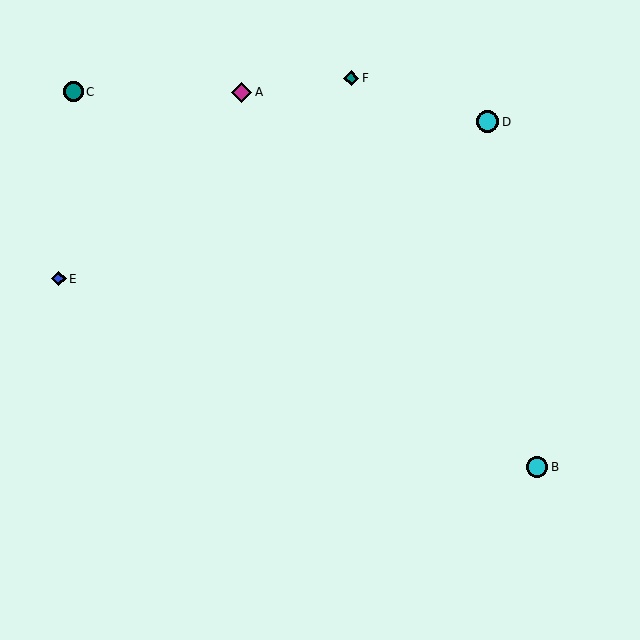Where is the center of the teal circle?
The center of the teal circle is at (73, 92).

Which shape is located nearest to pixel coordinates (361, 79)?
The teal diamond (labeled F) at (351, 78) is nearest to that location.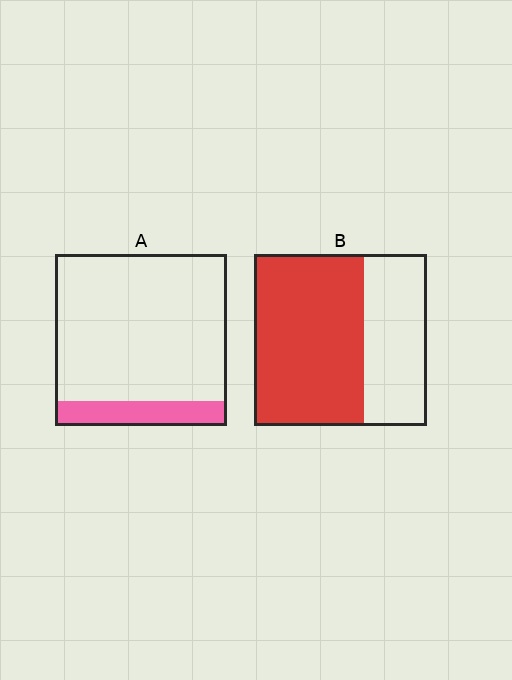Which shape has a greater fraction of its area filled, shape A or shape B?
Shape B.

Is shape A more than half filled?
No.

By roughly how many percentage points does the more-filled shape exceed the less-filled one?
By roughly 50 percentage points (B over A).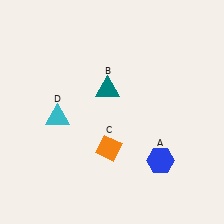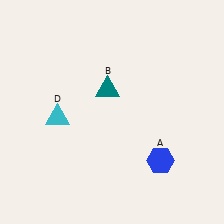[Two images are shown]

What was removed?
The orange diamond (C) was removed in Image 2.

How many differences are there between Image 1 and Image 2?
There is 1 difference between the two images.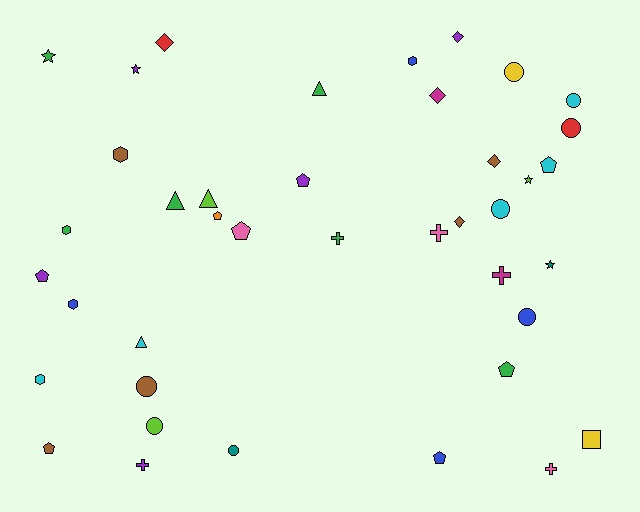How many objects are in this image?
There are 40 objects.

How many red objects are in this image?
There are 2 red objects.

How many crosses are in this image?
There are 5 crosses.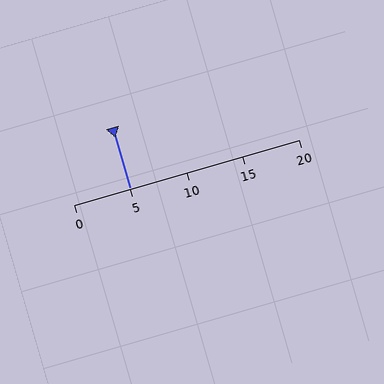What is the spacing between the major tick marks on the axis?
The major ticks are spaced 5 apart.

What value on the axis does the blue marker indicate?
The marker indicates approximately 5.